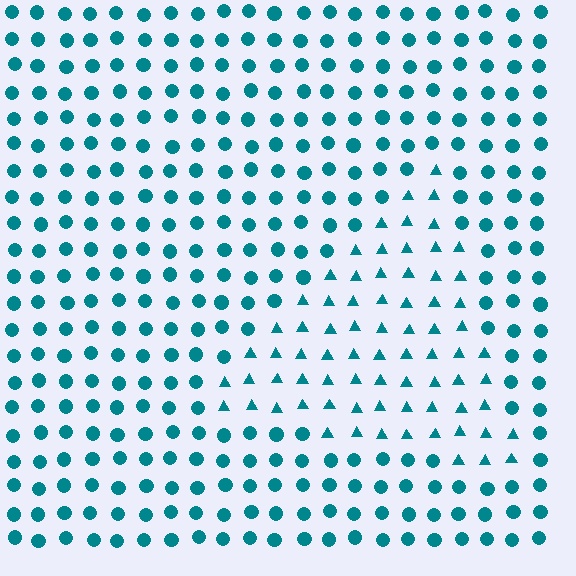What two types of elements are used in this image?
The image uses triangles inside the triangle region and circles outside it.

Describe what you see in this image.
The image is filled with small teal elements arranged in a uniform grid. A triangle-shaped region contains triangles, while the surrounding area contains circles. The boundary is defined purely by the change in element shape.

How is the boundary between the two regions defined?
The boundary is defined by a change in element shape: triangles inside vs. circles outside. All elements share the same color and spacing.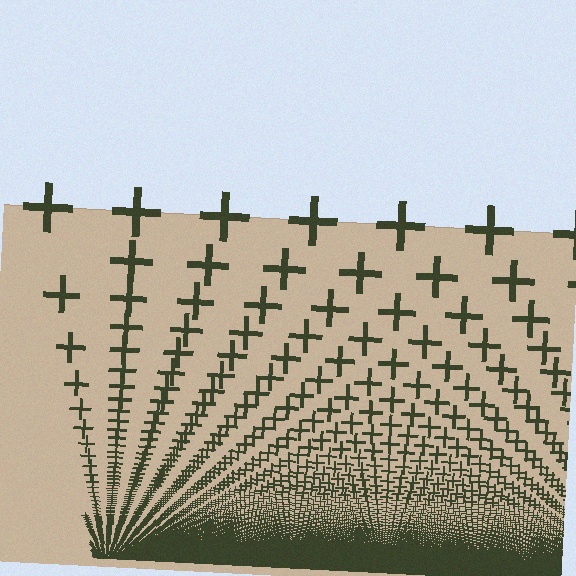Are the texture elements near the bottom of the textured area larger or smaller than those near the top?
Smaller. The gradient is inverted — elements near the bottom are smaller and denser.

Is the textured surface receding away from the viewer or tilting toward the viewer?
The surface appears to tilt toward the viewer. Texture elements get larger and sparser toward the top.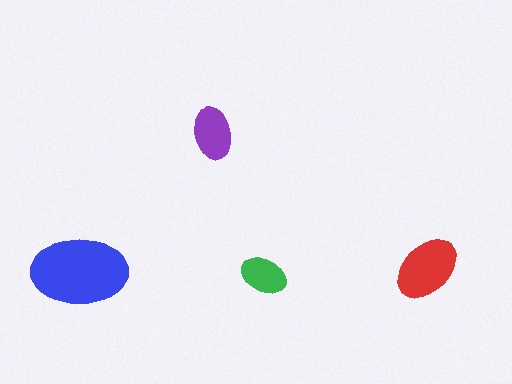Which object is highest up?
The purple ellipse is topmost.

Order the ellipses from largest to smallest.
the blue one, the red one, the purple one, the green one.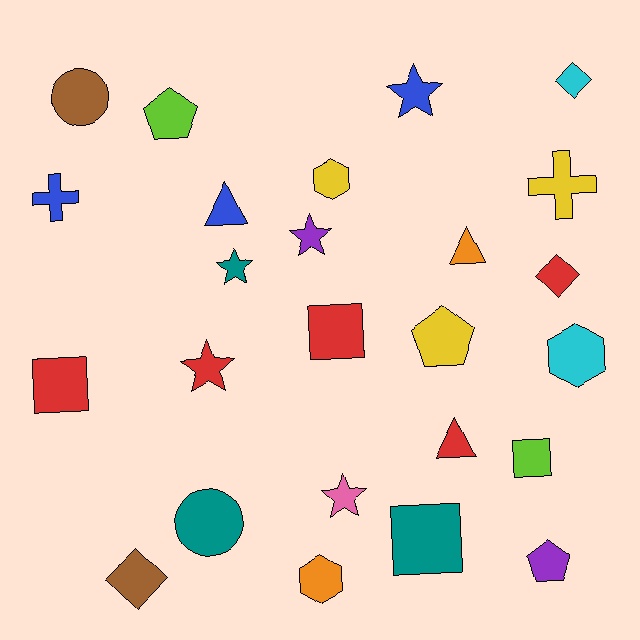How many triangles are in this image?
There are 3 triangles.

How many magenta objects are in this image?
There are no magenta objects.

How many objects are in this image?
There are 25 objects.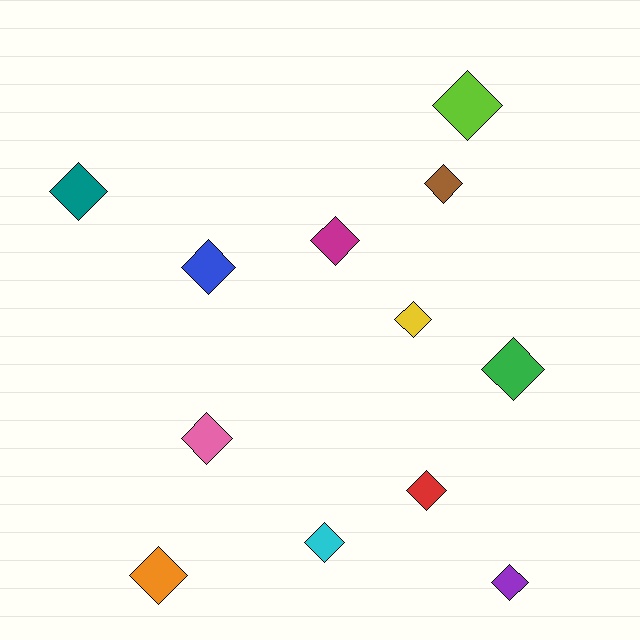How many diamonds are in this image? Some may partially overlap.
There are 12 diamonds.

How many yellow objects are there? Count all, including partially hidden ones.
There is 1 yellow object.